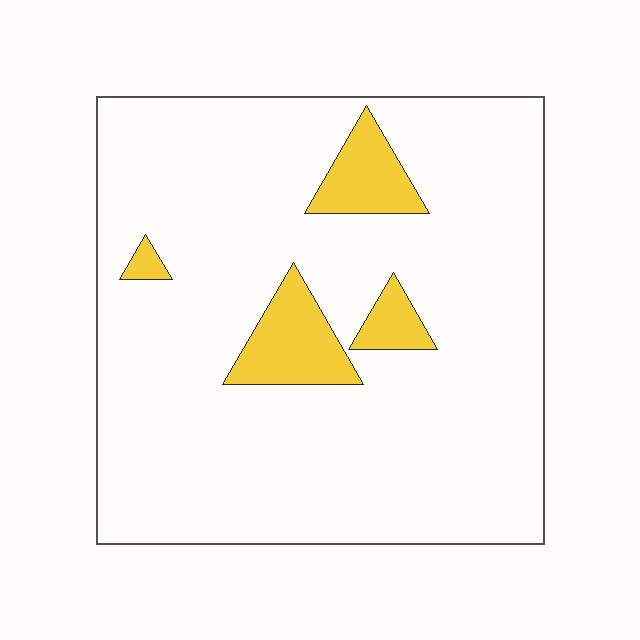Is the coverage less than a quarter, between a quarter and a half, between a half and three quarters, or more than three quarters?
Less than a quarter.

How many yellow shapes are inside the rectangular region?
4.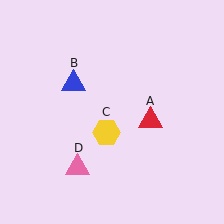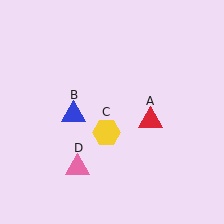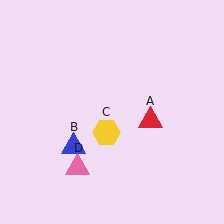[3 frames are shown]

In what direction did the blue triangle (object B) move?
The blue triangle (object B) moved down.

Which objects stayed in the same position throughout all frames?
Red triangle (object A) and yellow hexagon (object C) and pink triangle (object D) remained stationary.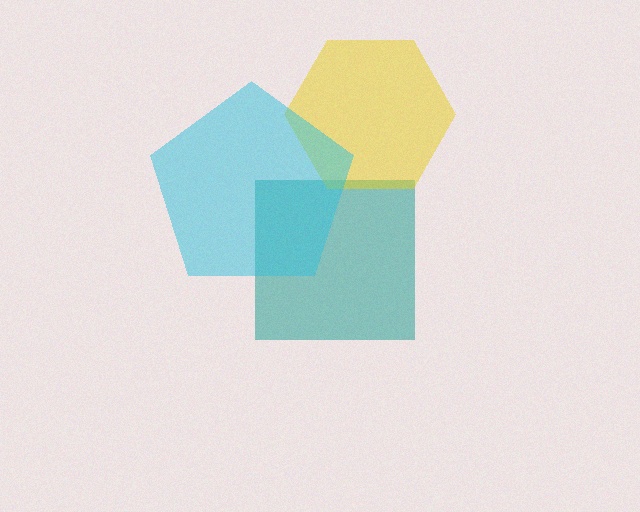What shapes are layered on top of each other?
The layered shapes are: a teal square, a yellow hexagon, a cyan pentagon.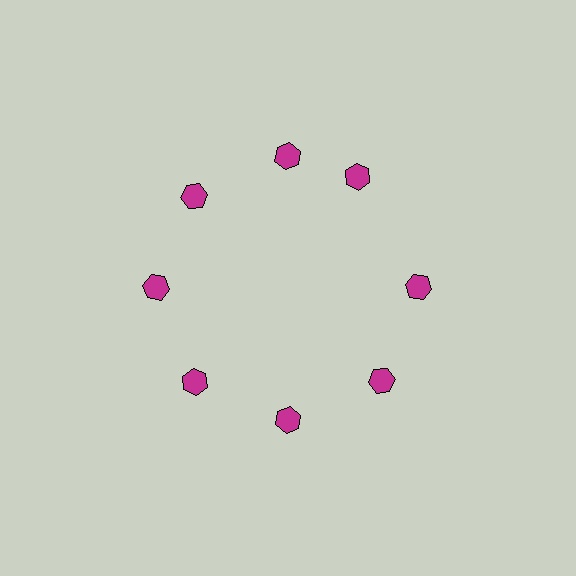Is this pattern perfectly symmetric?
No. The 8 magenta hexagons are arranged in a ring, but one element near the 2 o'clock position is rotated out of alignment along the ring, breaking the 8-fold rotational symmetry.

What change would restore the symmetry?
The symmetry would be restored by rotating it back into even spacing with its neighbors so that all 8 hexagons sit at equal angles and equal distance from the center.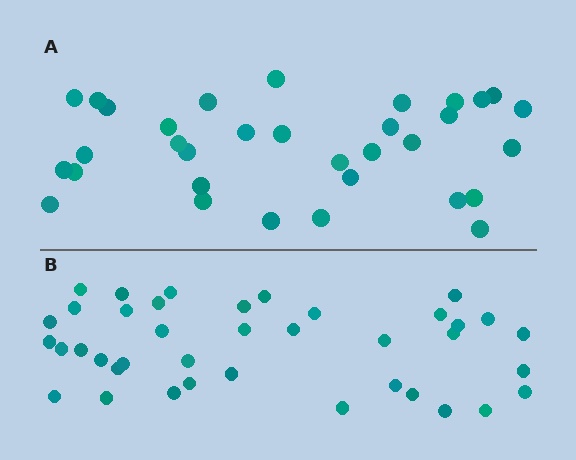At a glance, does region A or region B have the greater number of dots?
Region B (the bottom region) has more dots.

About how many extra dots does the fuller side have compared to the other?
Region B has about 6 more dots than region A.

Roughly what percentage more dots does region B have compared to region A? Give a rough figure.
About 20% more.